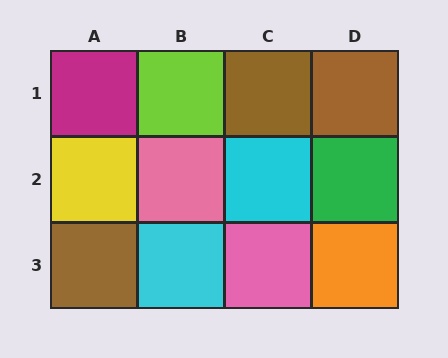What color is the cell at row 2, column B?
Pink.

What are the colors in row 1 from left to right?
Magenta, lime, brown, brown.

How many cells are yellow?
1 cell is yellow.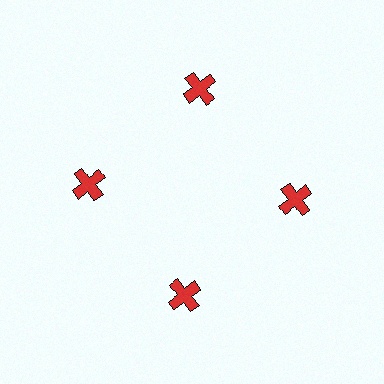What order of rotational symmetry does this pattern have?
This pattern has 4-fold rotational symmetry.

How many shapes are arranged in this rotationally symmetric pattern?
There are 4 shapes, arranged in 4 groups of 1.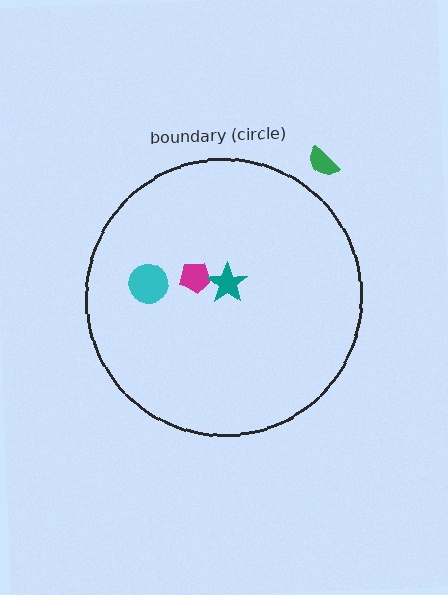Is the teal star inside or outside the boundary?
Inside.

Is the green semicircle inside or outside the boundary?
Outside.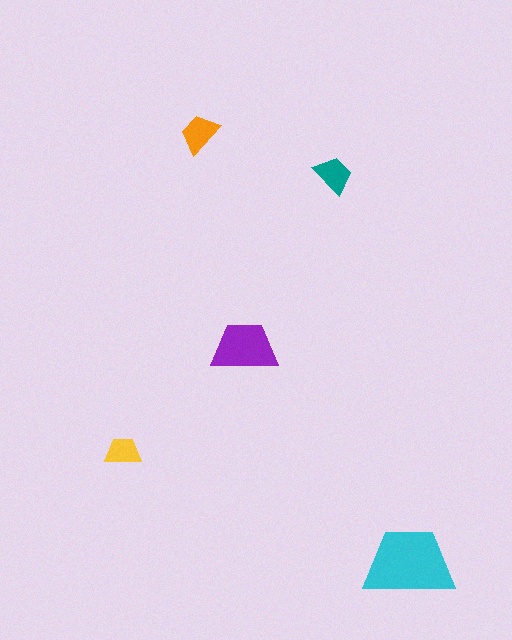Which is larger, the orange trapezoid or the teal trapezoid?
The orange one.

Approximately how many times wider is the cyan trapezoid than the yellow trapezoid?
About 2.5 times wider.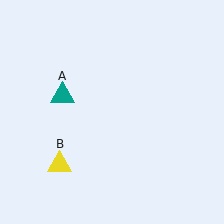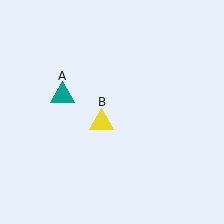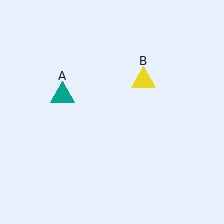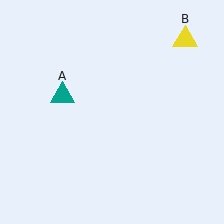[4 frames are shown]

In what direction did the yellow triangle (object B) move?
The yellow triangle (object B) moved up and to the right.